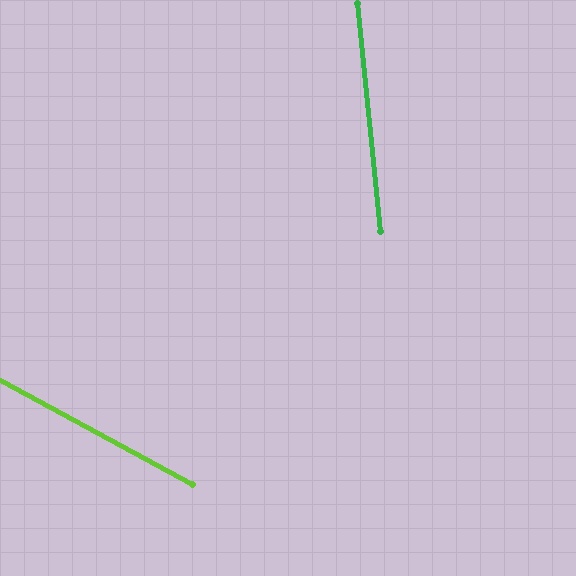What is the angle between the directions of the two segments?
Approximately 56 degrees.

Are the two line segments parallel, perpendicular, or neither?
Neither parallel nor perpendicular — they differ by about 56°.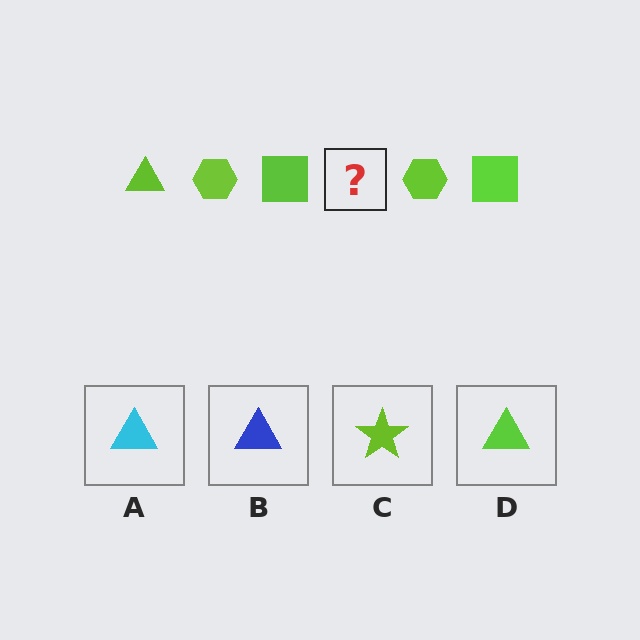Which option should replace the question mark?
Option D.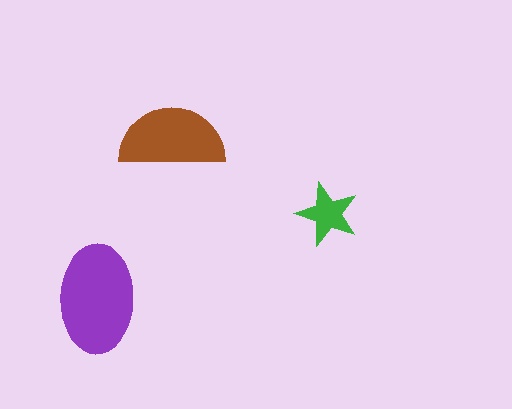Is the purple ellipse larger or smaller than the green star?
Larger.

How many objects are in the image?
There are 3 objects in the image.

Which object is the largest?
The purple ellipse.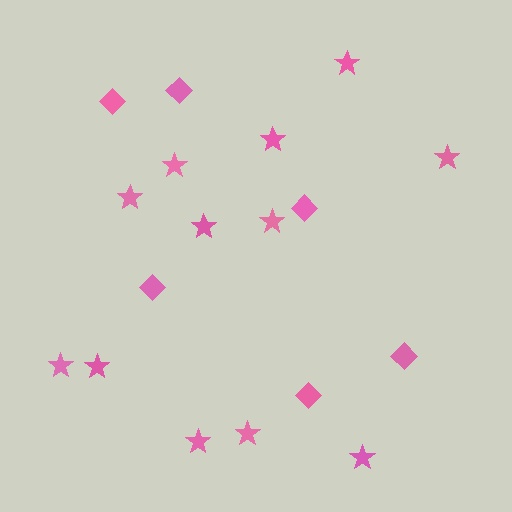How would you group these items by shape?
There are 2 groups: one group of diamonds (6) and one group of stars (12).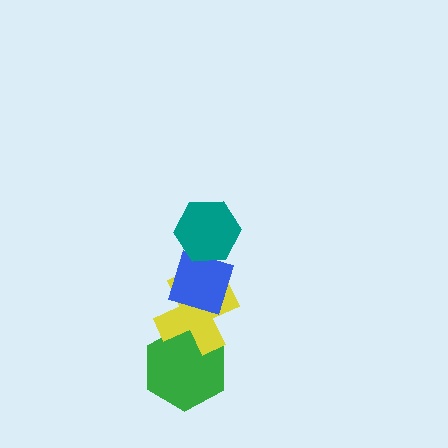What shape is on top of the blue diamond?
The teal hexagon is on top of the blue diamond.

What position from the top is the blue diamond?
The blue diamond is 2nd from the top.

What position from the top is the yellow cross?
The yellow cross is 3rd from the top.